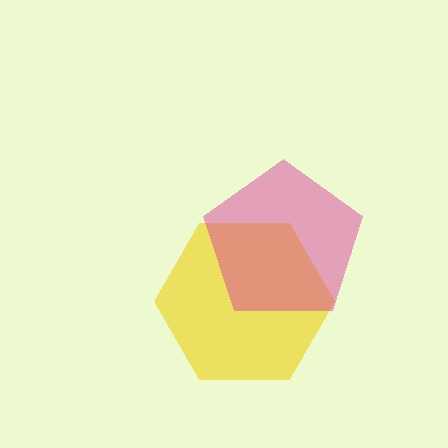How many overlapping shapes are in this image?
There are 2 overlapping shapes in the image.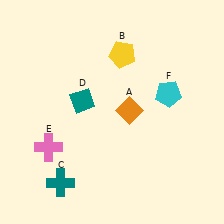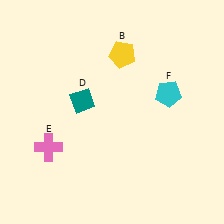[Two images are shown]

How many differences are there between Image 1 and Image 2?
There are 2 differences between the two images.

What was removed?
The teal cross (C), the orange diamond (A) were removed in Image 2.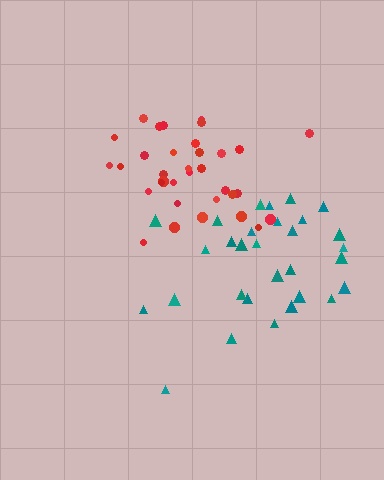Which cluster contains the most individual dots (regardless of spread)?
Red (34).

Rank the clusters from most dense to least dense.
red, teal.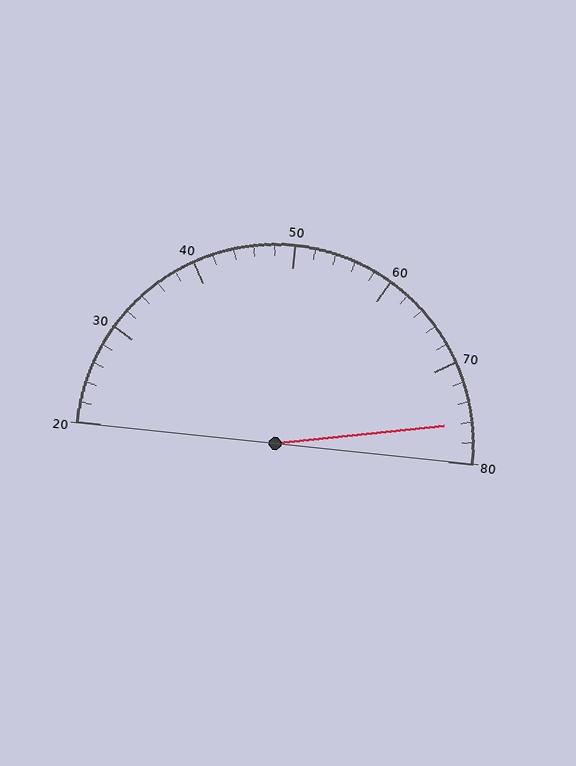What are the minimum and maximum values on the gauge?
The gauge ranges from 20 to 80.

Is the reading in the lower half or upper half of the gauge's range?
The reading is in the upper half of the range (20 to 80).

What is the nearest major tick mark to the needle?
The nearest major tick mark is 80.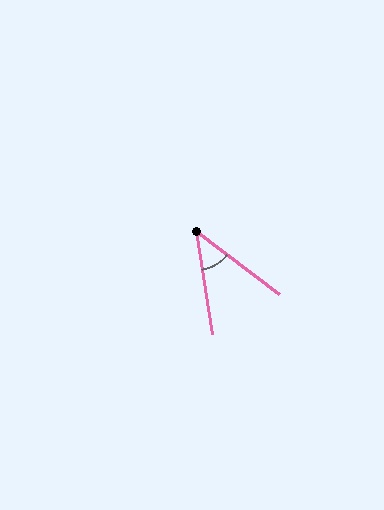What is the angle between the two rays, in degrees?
Approximately 44 degrees.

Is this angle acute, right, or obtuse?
It is acute.